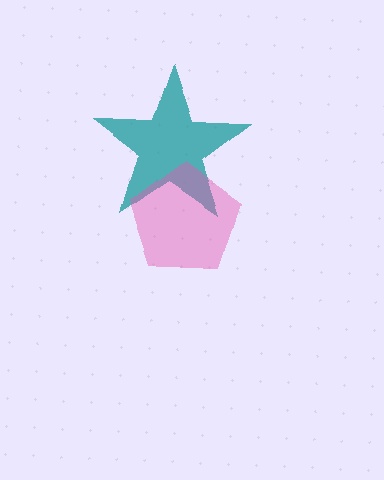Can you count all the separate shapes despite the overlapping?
Yes, there are 2 separate shapes.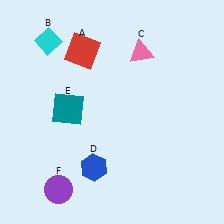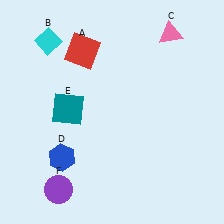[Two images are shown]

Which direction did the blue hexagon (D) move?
The blue hexagon (D) moved left.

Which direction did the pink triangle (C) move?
The pink triangle (C) moved right.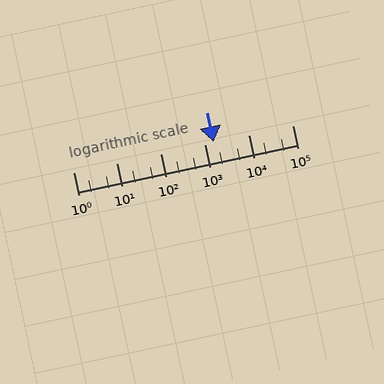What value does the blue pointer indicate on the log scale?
The pointer indicates approximately 1600.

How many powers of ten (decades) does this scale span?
The scale spans 5 decades, from 1 to 100000.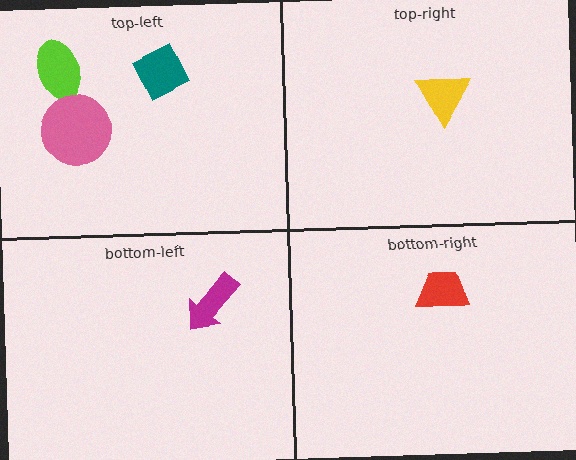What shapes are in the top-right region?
The yellow triangle.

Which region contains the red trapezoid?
The bottom-right region.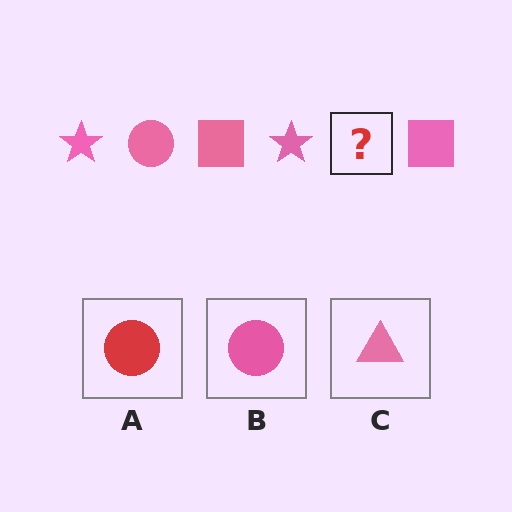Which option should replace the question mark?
Option B.